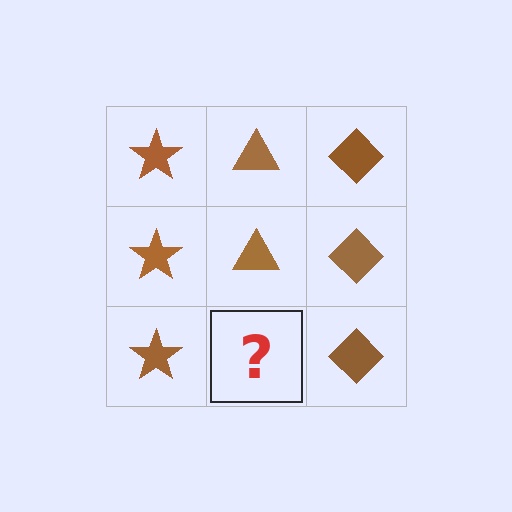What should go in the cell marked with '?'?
The missing cell should contain a brown triangle.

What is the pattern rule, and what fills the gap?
The rule is that each column has a consistent shape. The gap should be filled with a brown triangle.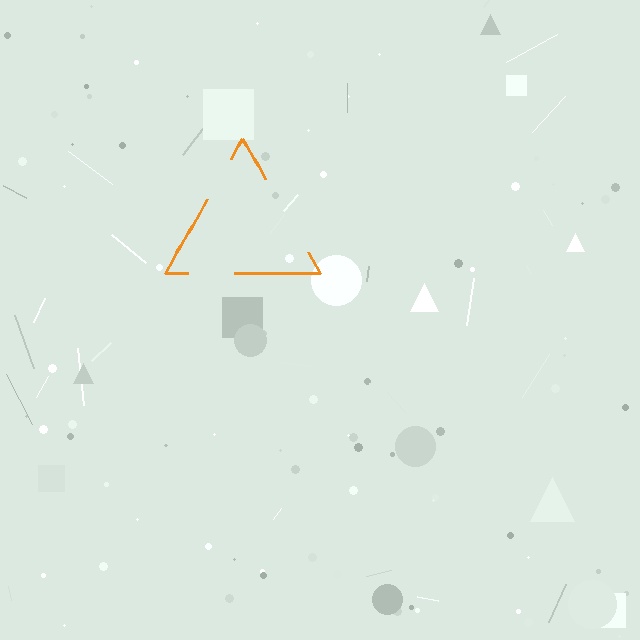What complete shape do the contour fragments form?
The contour fragments form a triangle.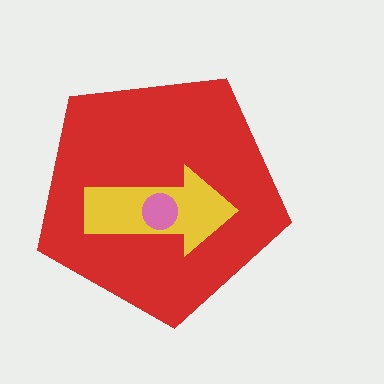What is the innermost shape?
The pink circle.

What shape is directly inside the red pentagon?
The yellow arrow.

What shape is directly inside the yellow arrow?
The pink circle.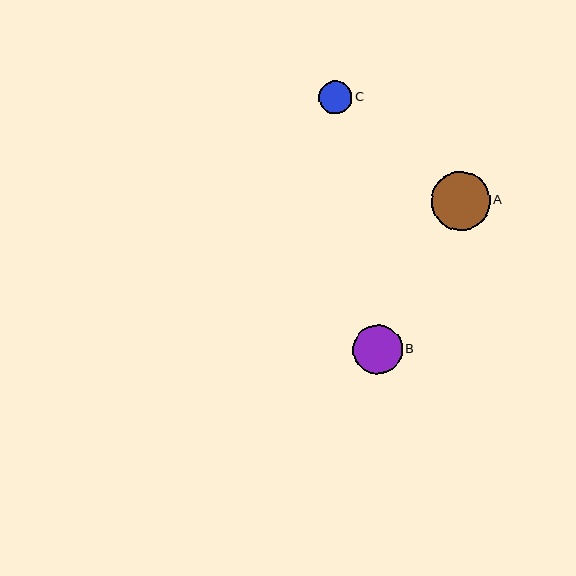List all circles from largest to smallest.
From largest to smallest: A, B, C.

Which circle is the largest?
Circle A is the largest with a size of approximately 59 pixels.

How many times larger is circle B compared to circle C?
Circle B is approximately 1.5 times the size of circle C.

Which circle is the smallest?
Circle C is the smallest with a size of approximately 33 pixels.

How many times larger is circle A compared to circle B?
Circle A is approximately 1.2 times the size of circle B.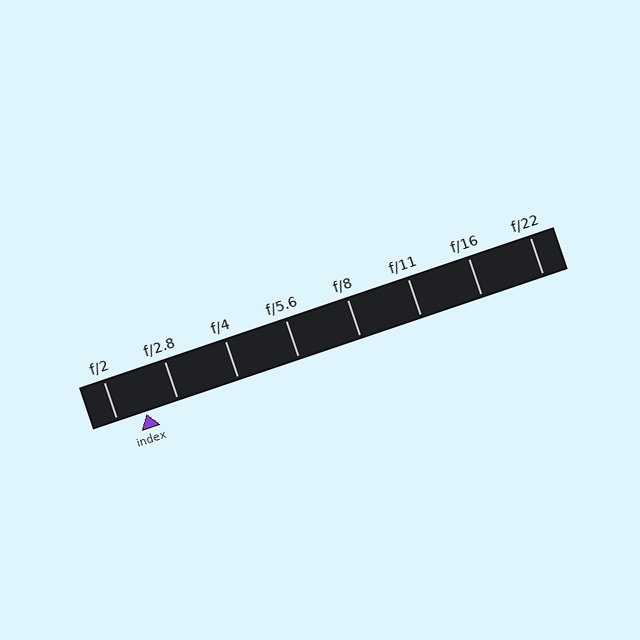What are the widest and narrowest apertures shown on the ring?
The widest aperture shown is f/2 and the narrowest is f/22.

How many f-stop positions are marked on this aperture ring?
There are 8 f-stop positions marked.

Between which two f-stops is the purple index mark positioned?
The index mark is between f/2 and f/2.8.